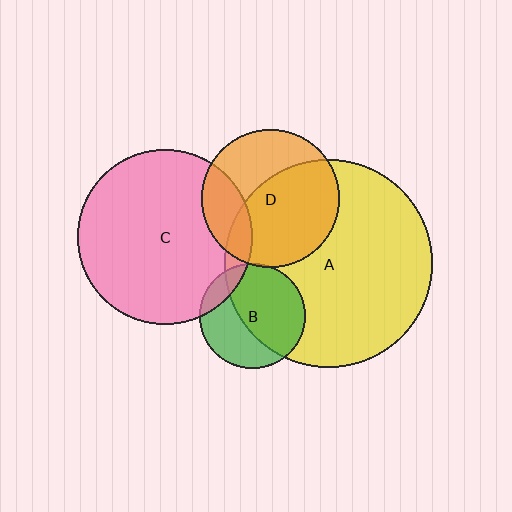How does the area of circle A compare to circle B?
Approximately 3.9 times.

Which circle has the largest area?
Circle A (yellow).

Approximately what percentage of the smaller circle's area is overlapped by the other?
Approximately 5%.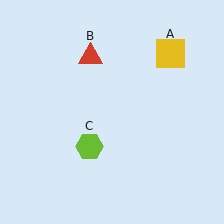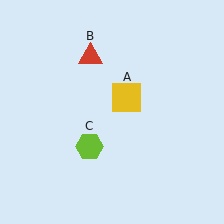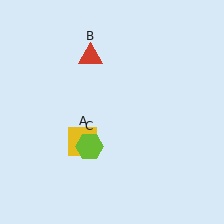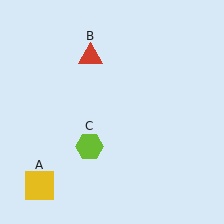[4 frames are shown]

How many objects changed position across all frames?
1 object changed position: yellow square (object A).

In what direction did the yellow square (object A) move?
The yellow square (object A) moved down and to the left.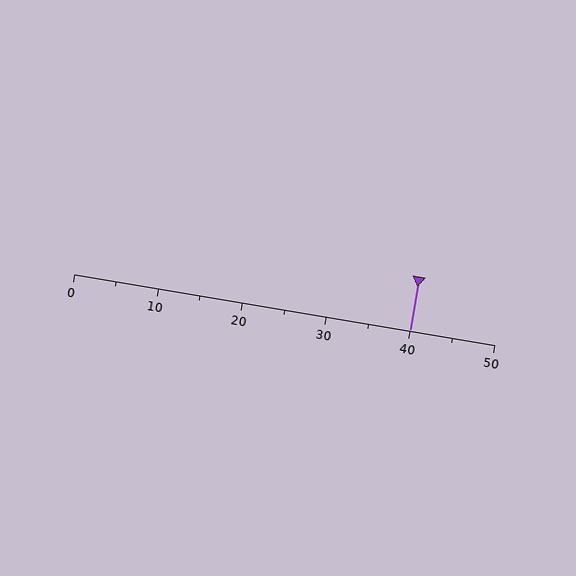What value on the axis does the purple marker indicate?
The marker indicates approximately 40.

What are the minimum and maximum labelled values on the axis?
The axis runs from 0 to 50.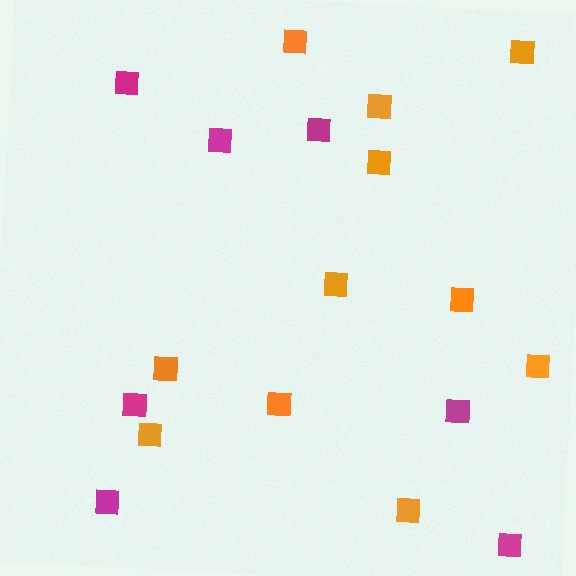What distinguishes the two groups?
There are 2 groups: one group of magenta squares (7) and one group of orange squares (11).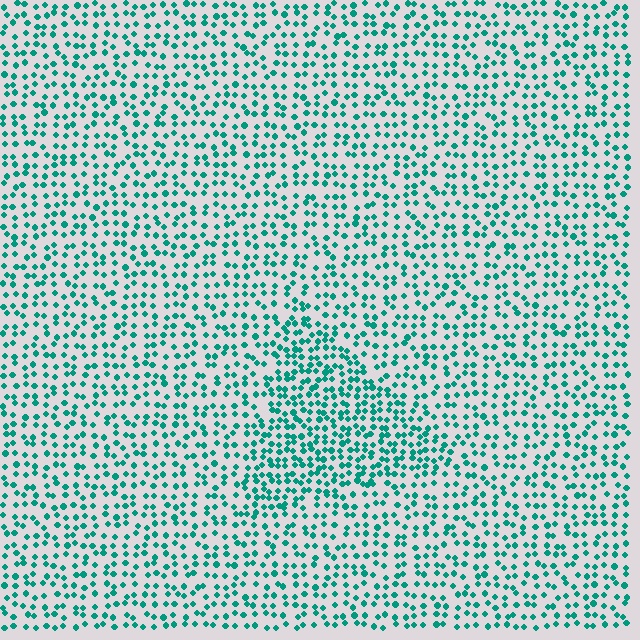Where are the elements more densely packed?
The elements are more densely packed inside the triangle boundary.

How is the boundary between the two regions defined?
The boundary is defined by a change in element density (approximately 1.6x ratio). All elements are the same color, size, and shape.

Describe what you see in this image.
The image contains small teal elements arranged at two different densities. A triangle-shaped region is visible where the elements are more densely packed than the surrounding area.